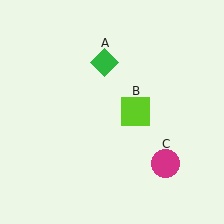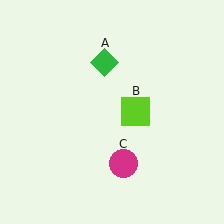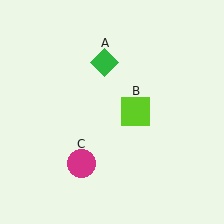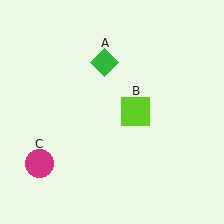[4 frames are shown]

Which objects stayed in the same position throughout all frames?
Green diamond (object A) and lime square (object B) remained stationary.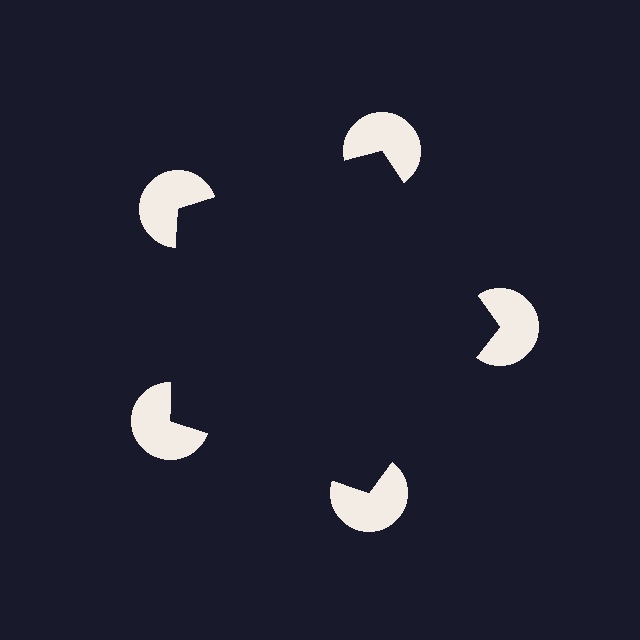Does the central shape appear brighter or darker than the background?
It typically appears slightly darker than the background, even though no actual brightness change is drawn.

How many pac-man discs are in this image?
There are 5 — one at each vertex of the illusory pentagon.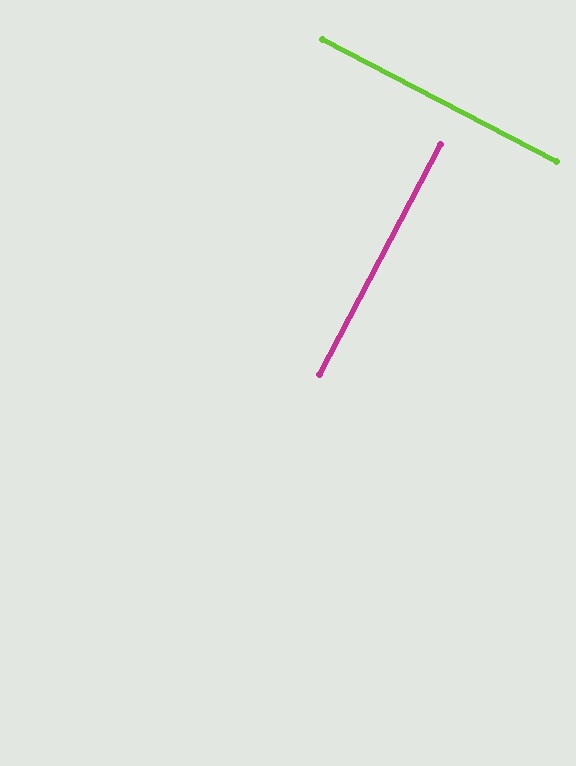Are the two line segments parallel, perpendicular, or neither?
Perpendicular — they meet at approximately 90°.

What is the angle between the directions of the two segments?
Approximately 90 degrees.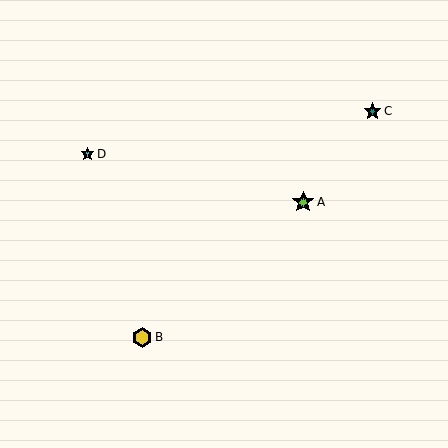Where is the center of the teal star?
The center of the teal star is at (373, 111).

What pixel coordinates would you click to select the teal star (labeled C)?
Click at (373, 111) to select the teal star C.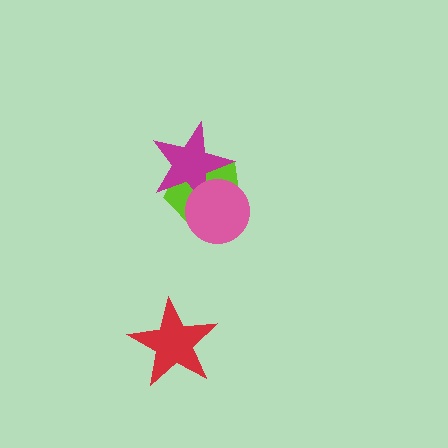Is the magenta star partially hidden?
Yes, it is partially covered by another shape.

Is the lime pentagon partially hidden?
Yes, it is partially covered by another shape.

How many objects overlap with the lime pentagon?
2 objects overlap with the lime pentagon.